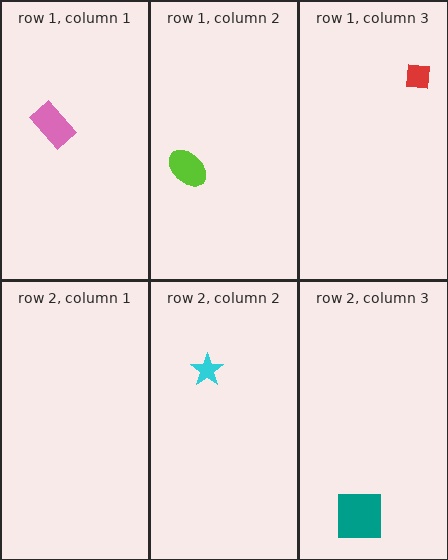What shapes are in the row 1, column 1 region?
The pink rectangle.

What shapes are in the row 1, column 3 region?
The red square.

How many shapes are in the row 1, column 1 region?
1.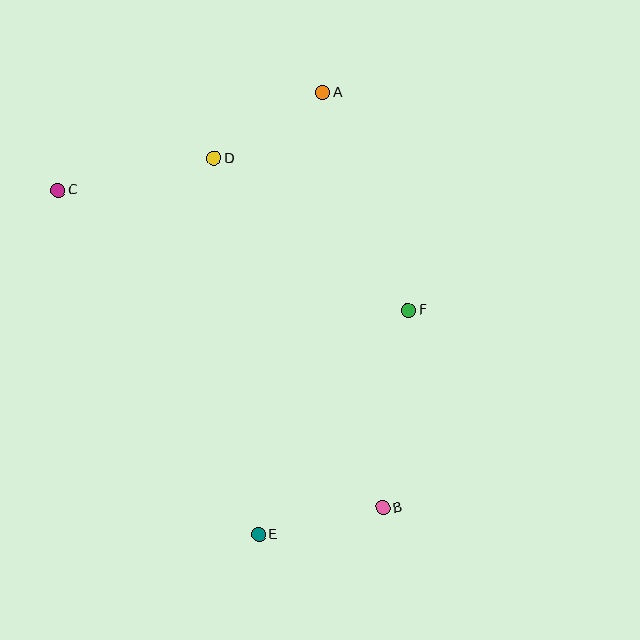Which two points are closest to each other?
Points B and E are closest to each other.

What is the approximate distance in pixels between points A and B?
The distance between A and B is approximately 419 pixels.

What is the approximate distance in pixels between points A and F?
The distance between A and F is approximately 234 pixels.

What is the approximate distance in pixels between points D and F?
The distance between D and F is approximately 247 pixels.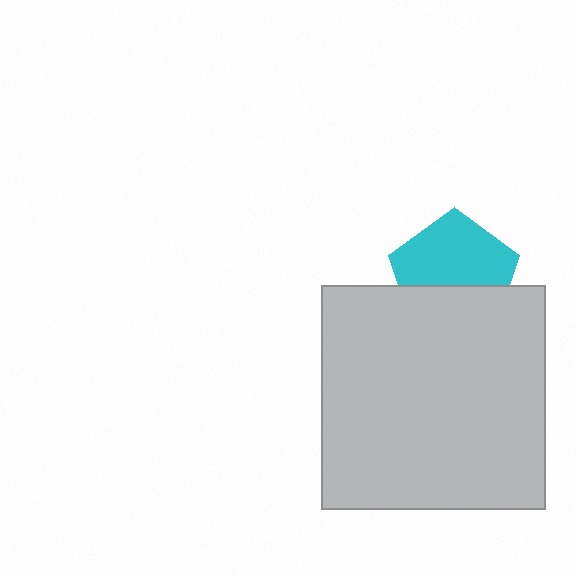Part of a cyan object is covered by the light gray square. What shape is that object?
It is a pentagon.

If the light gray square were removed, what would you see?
You would see the complete cyan pentagon.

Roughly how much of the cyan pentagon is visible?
About half of it is visible (roughly 61%).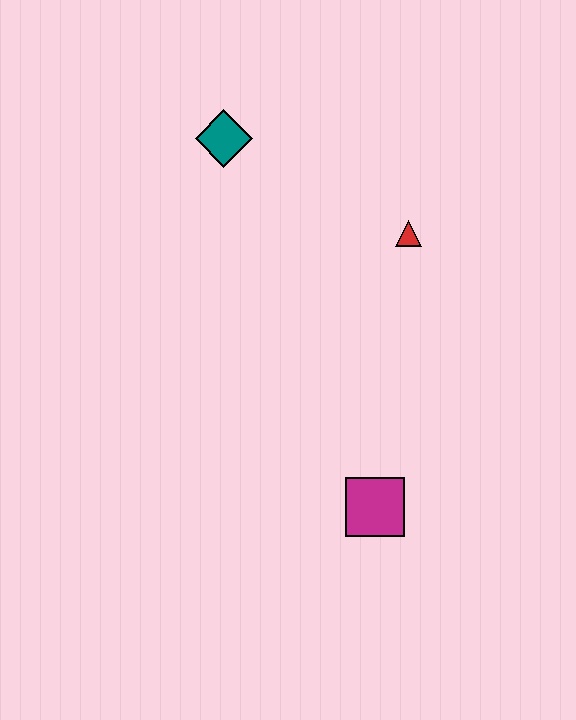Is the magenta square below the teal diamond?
Yes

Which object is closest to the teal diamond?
The red triangle is closest to the teal diamond.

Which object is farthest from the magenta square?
The teal diamond is farthest from the magenta square.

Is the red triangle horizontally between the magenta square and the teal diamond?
No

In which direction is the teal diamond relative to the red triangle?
The teal diamond is to the left of the red triangle.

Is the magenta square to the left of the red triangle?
Yes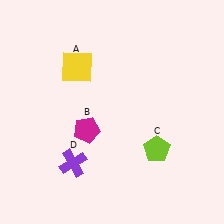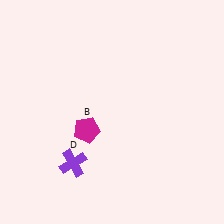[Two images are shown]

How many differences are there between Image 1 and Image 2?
There are 2 differences between the two images.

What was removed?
The lime pentagon (C), the yellow square (A) were removed in Image 2.